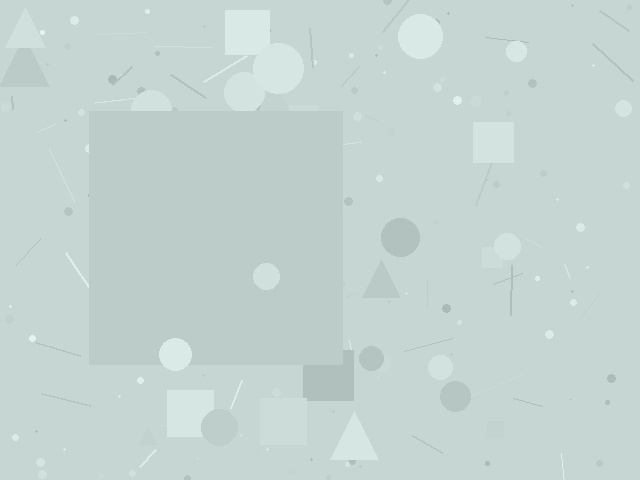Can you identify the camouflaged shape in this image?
The camouflaged shape is a square.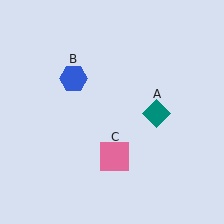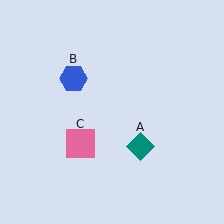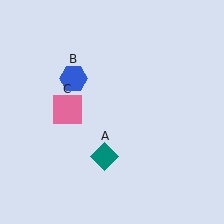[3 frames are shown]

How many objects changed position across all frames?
2 objects changed position: teal diamond (object A), pink square (object C).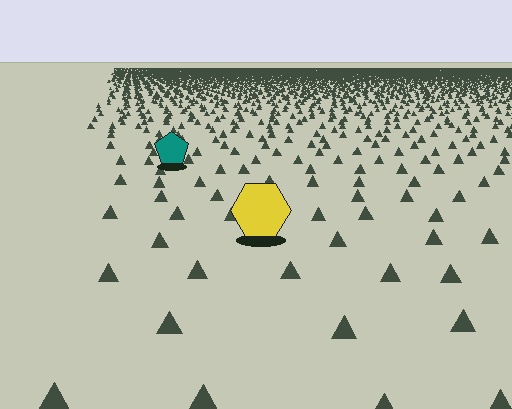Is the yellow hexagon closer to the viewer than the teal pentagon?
Yes. The yellow hexagon is closer — you can tell from the texture gradient: the ground texture is coarser near it.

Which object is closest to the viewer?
The yellow hexagon is closest. The texture marks near it are larger and more spread out.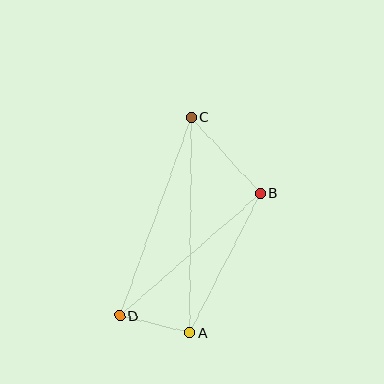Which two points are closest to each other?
Points A and D are closest to each other.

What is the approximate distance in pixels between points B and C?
The distance between B and C is approximately 102 pixels.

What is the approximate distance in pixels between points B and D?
The distance between B and D is approximately 186 pixels.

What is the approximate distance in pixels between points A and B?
The distance between A and B is approximately 156 pixels.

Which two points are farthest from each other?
Points A and C are farthest from each other.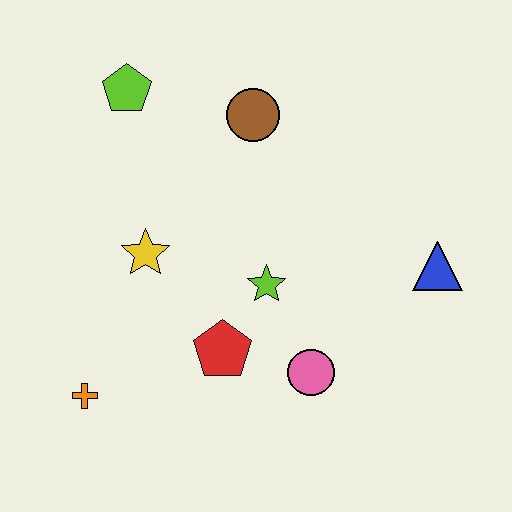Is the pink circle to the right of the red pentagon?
Yes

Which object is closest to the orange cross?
The red pentagon is closest to the orange cross.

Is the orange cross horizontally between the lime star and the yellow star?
No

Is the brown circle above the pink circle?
Yes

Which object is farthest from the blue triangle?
The orange cross is farthest from the blue triangle.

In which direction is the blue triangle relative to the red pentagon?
The blue triangle is to the right of the red pentagon.